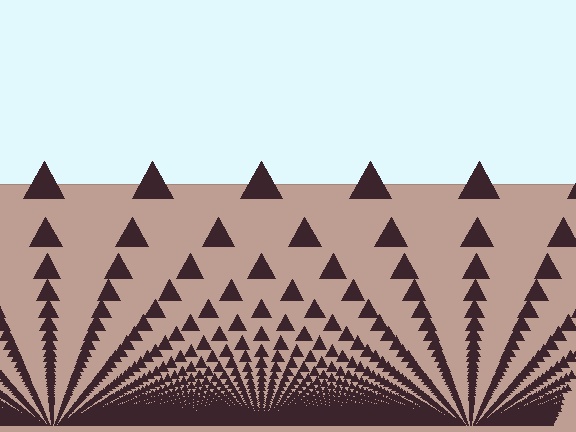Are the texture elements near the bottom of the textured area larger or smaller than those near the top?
Smaller. The gradient is inverted — elements near the bottom are smaller and denser.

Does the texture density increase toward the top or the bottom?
Density increases toward the bottom.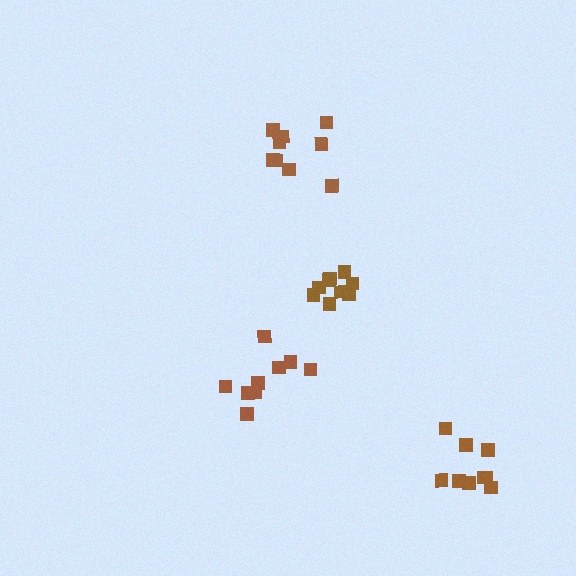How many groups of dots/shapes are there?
There are 4 groups.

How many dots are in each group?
Group 1: 9 dots, Group 2: 9 dots, Group 3: 9 dots, Group 4: 9 dots (36 total).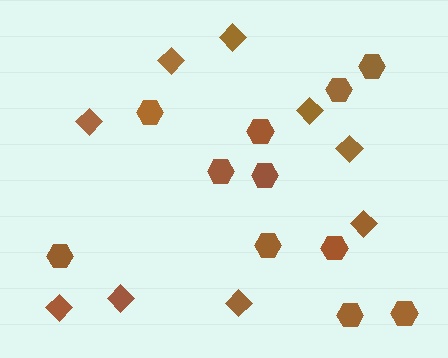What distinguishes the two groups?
There are 2 groups: one group of hexagons (11) and one group of diamonds (9).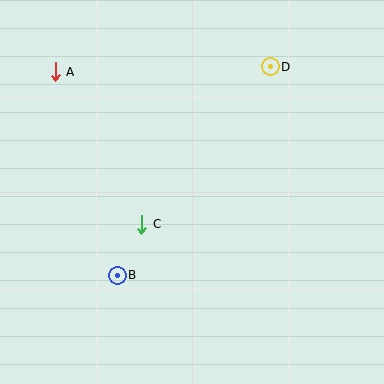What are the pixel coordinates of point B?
Point B is at (117, 275).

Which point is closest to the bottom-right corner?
Point B is closest to the bottom-right corner.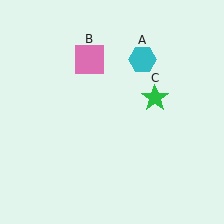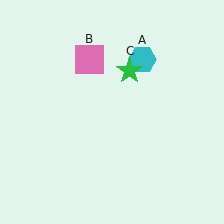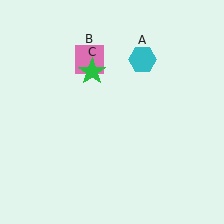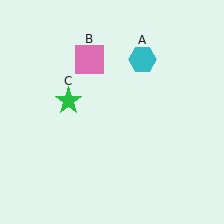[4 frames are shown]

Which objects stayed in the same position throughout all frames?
Cyan hexagon (object A) and pink square (object B) remained stationary.